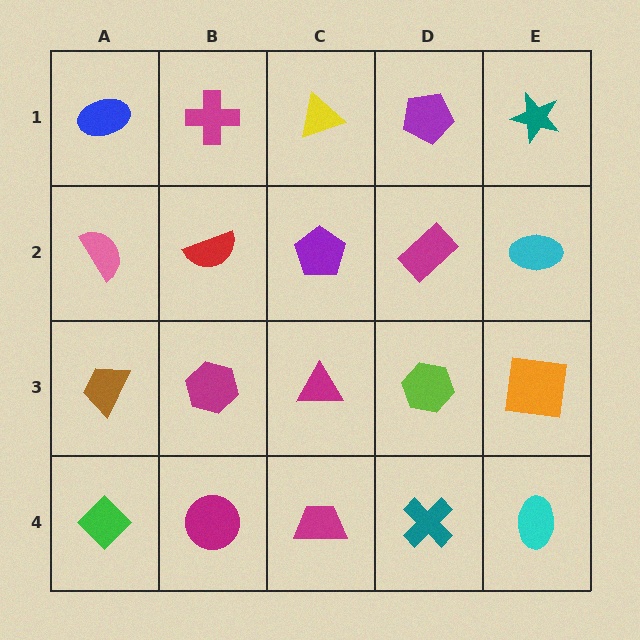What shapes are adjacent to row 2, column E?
A teal star (row 1, column E), an orange square (row 3, column E), a magenta rectangle (row 2, column D).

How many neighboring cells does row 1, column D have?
3.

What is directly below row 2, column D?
A lime hexagon.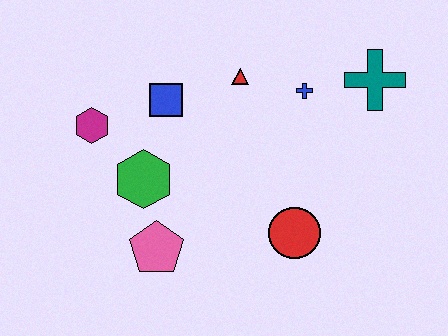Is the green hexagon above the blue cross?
No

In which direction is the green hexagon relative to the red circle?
The green hexagon is to the left of the red circle.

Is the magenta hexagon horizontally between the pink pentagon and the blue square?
No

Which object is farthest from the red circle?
The magenta hexagon is farthest from the red circle.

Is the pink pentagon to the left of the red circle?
Yes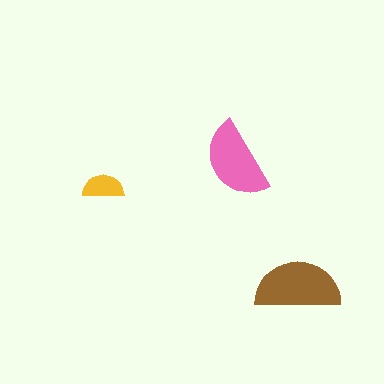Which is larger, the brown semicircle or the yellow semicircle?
The brown one.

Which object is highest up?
The pink semicircle is topmost.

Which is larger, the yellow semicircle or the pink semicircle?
The pink one.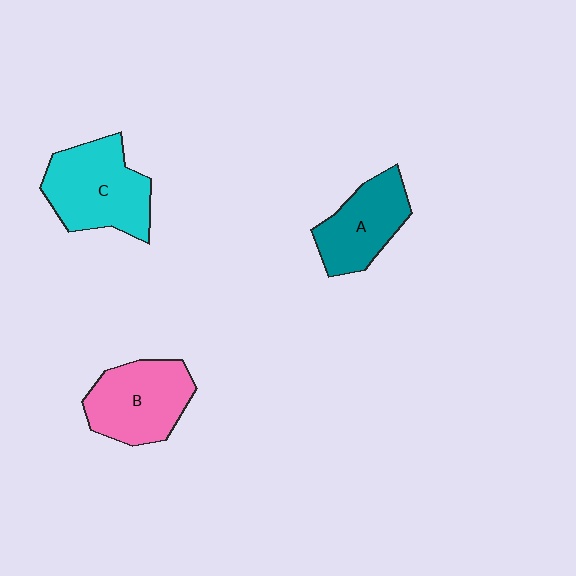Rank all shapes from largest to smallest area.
From largest to smallest: C (cyan), B (pink), A (teal).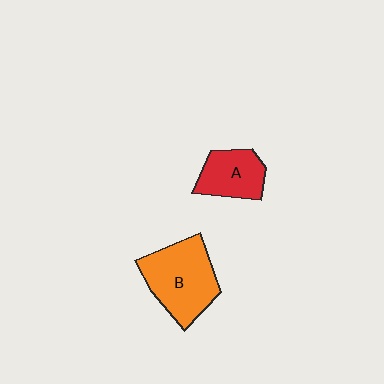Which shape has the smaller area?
Shape A (red).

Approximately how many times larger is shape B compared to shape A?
Approximately 1.6 times.